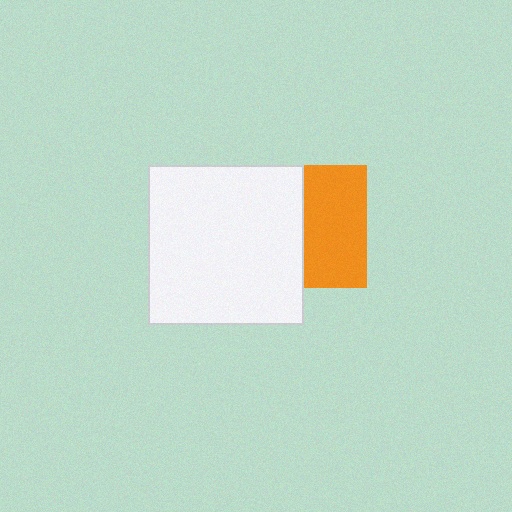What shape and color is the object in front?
The object in front is a white rectangle.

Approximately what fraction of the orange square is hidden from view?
Roughly 48% of the orange square is hidden behind the white rectangle.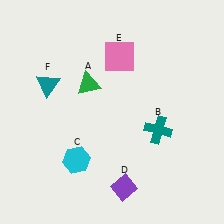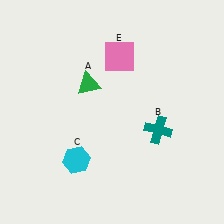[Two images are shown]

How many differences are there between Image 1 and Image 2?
There are 2 differences between the two images.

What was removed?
The teal triangle (F), the purple diamond (D) were removed in Image 2.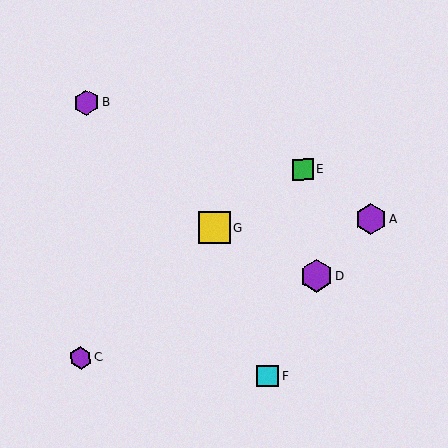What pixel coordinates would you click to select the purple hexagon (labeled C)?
Click at (81, 357) to select the purple hexagon C.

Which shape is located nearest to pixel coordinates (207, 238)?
The yellow square (labeled G) at (214, 228) is nearest to that location.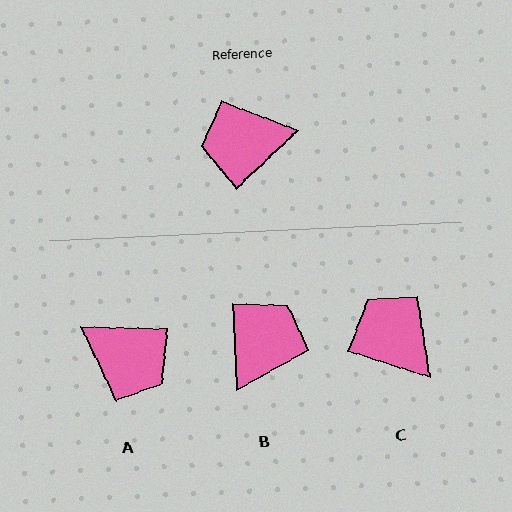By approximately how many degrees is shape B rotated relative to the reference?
Approximately 131 degrees clockwise.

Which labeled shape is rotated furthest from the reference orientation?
A, about 135 degrees away.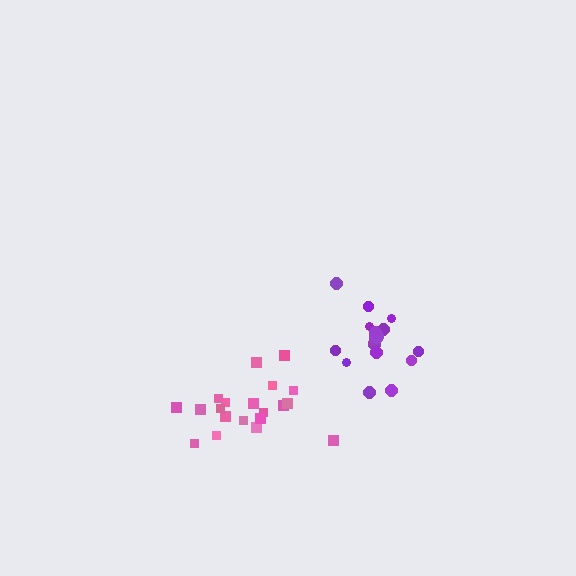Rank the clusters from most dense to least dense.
purple, pink.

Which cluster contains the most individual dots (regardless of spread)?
Pink (20).